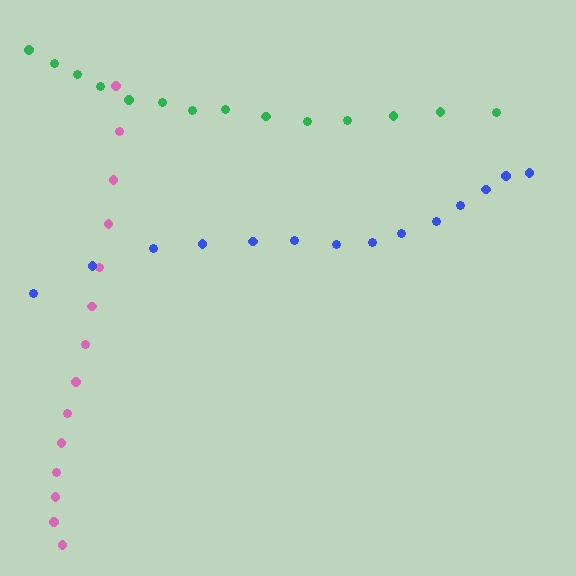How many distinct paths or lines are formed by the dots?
There are 3 distinct paths.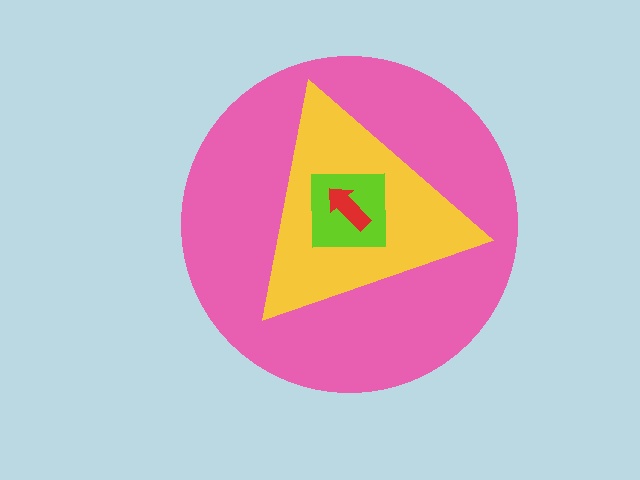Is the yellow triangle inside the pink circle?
Yes.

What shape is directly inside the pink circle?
The yellow triangle.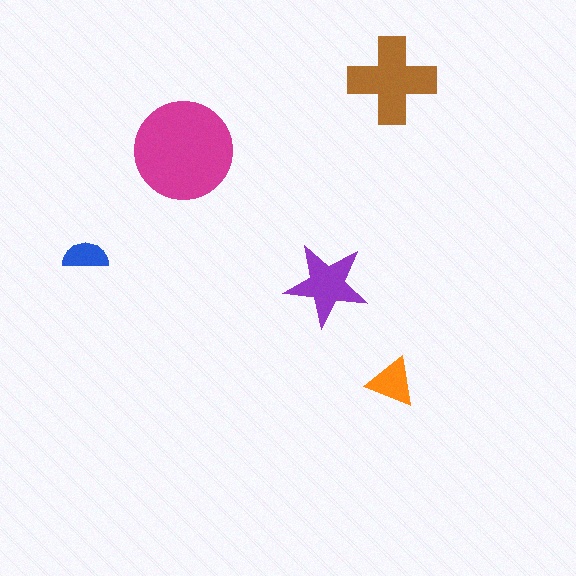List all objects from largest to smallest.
The magenta circle, the brown cross, the purple star, the orange triangle, the blue semicircle.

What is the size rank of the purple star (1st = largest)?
3rd.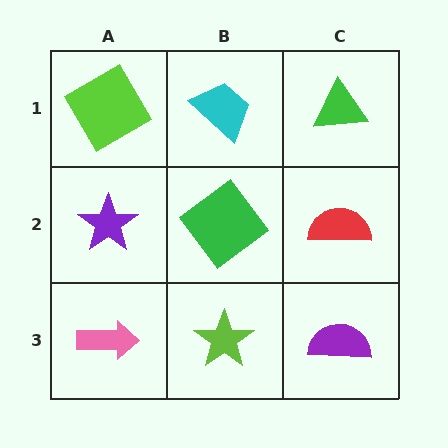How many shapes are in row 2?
3 shapes.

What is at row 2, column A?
A purple star.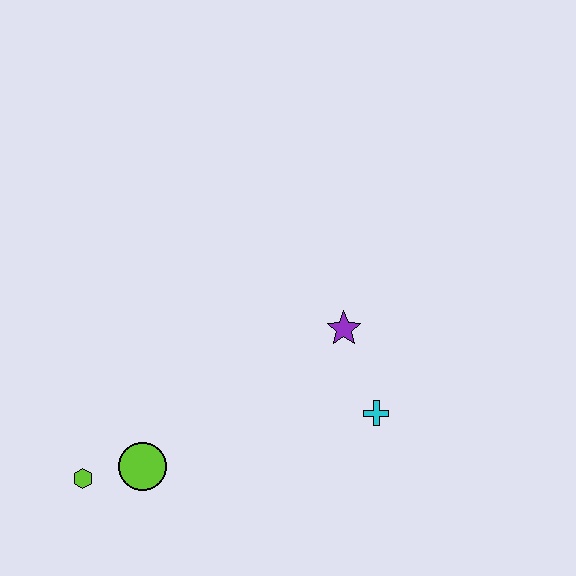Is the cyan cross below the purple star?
Yes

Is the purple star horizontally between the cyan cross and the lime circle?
Yes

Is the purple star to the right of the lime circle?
Yes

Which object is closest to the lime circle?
The lime hexagon is closest to the lime circle.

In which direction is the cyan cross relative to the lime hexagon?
The cyan cross is to the right of the lime hexagon.